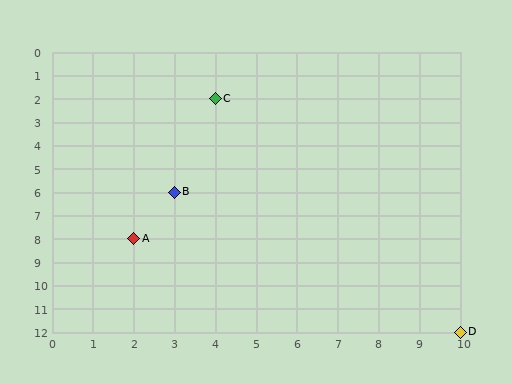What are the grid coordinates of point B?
Point B is at grid coordinates (3, 6).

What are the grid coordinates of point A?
Point A is at grid coordinates (2, 8).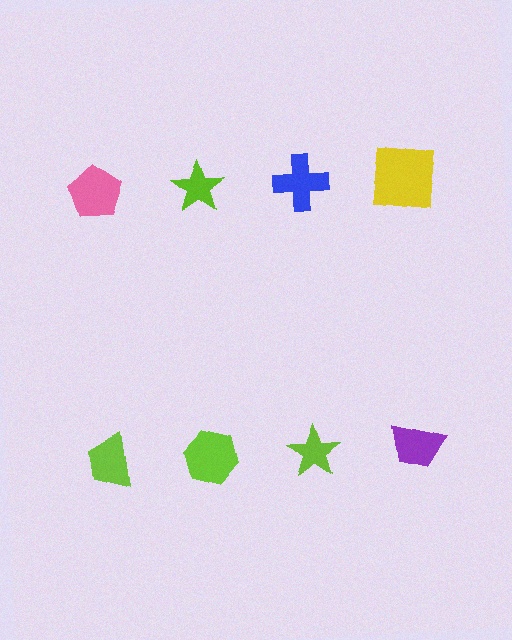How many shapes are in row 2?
4 shapes.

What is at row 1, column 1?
A pink pentagon.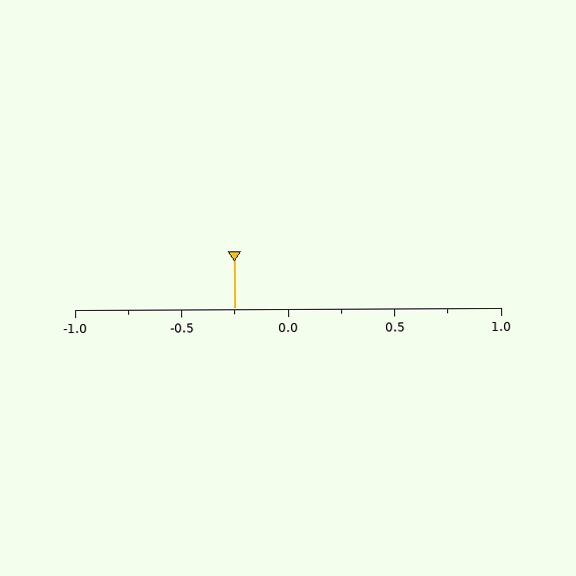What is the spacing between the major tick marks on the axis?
The major ticks are spaced 0.5 apart.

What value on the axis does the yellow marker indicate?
The marker indicates approximately -0.25.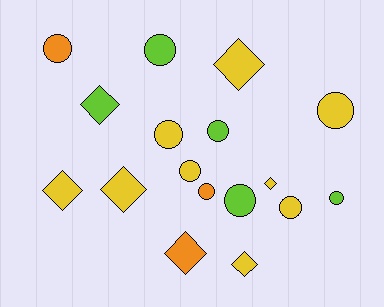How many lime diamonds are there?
There is 1 lime diamond.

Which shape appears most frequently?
Circle, with 10 objects.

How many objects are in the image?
There are 17 objects.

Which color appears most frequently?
Yellow, with 9 objects.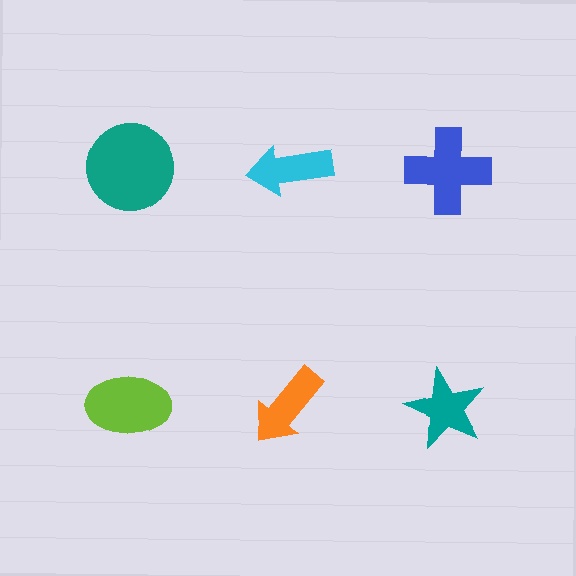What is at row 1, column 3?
A blue cross.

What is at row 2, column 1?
A lime ellipse.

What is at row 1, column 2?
A cyan arrow.